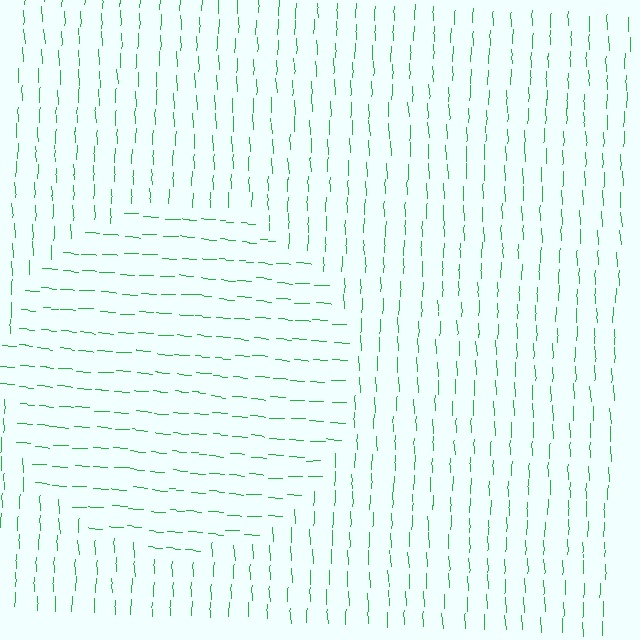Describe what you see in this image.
The image is filled with small green line segments. A circle region in the image has lines oriented differently from the surrounding lines, creating a visible texture boundary.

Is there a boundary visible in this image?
Yes, there is a texture boundary formed by a change in line orientation.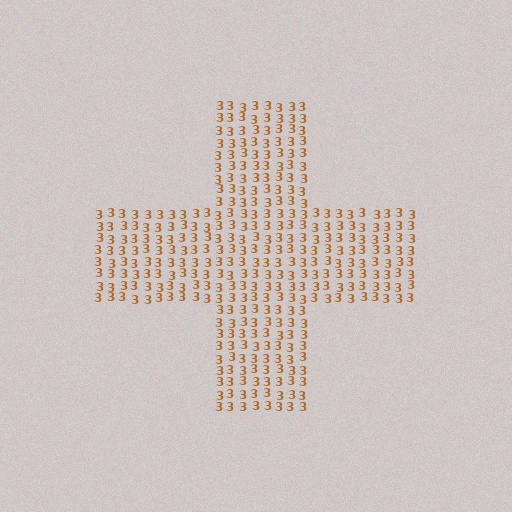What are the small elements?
The small elements are digit 3's.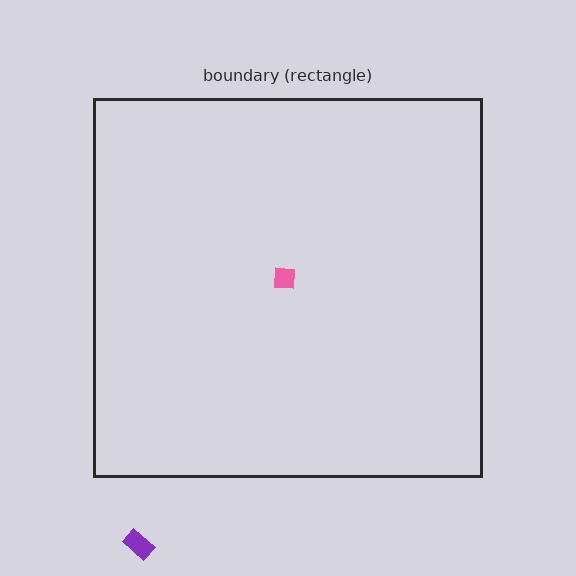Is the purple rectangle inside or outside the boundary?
Outside.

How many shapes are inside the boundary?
1 inside, 1 outside.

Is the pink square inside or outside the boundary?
Inside.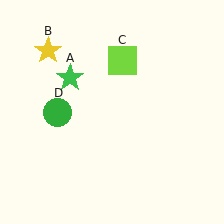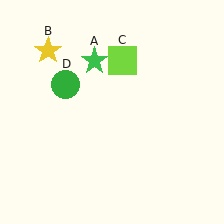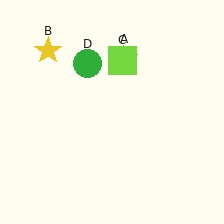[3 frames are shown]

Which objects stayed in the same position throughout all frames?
Yellow star (object B) and lime square (object C) remained stationary.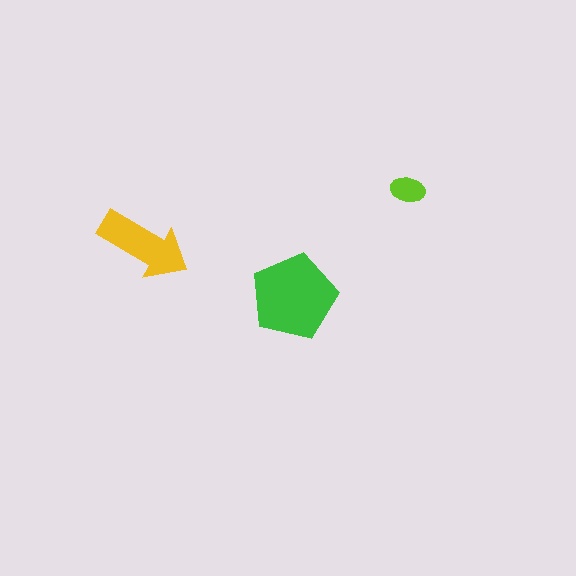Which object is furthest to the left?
The yellow arrow is leftmost.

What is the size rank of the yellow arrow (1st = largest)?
2nd.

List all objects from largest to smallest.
The green pentagon, the yellow arrow, the lime ellipse.